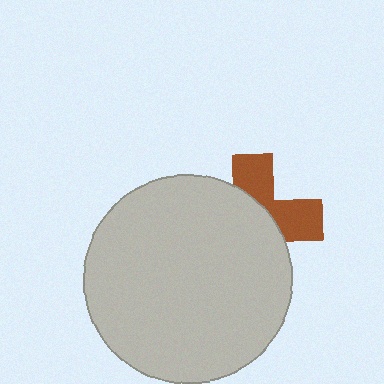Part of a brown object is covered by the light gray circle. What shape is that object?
It is a cross.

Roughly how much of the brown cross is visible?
A small part of it is visible (roughly 39%).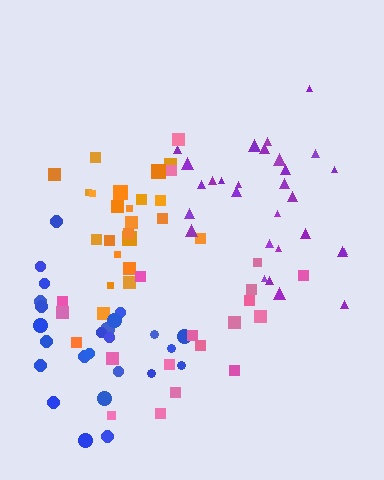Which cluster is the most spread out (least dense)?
Pink.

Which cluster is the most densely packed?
Orange.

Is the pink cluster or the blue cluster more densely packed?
Blue.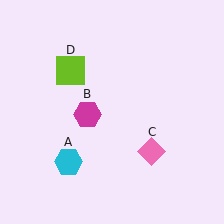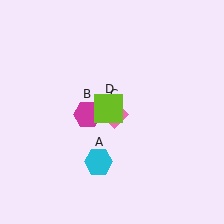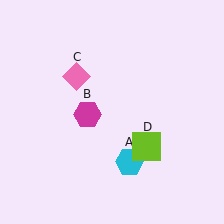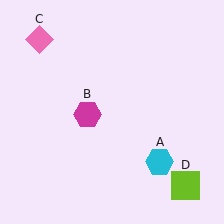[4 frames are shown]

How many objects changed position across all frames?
3 objects changed position: cyan hexagon (object A), pink diamond (object C), lime square (object D).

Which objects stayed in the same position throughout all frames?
Magenta hexagon (object B) remained stationary.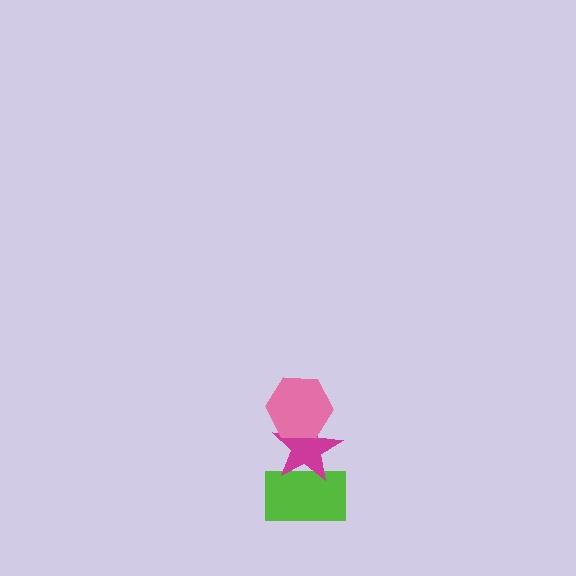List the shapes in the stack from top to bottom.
From top to bottom: the pink hexagon, the magenta star, the lime rectangle.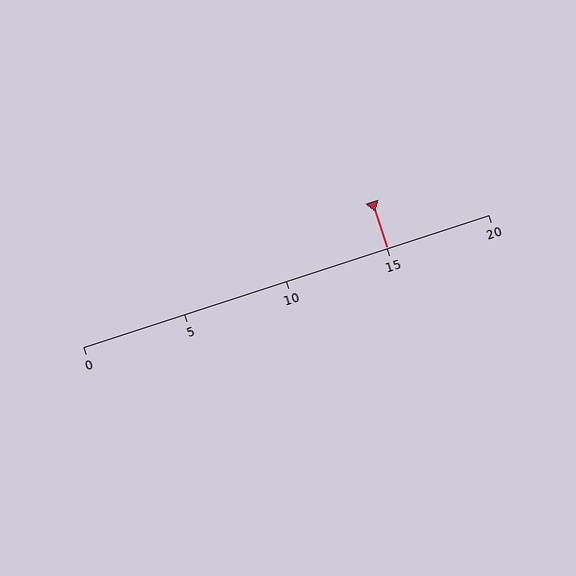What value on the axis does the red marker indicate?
The marker indicates approximately 15.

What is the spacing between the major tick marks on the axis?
The major ticks are spaced 5 apart.